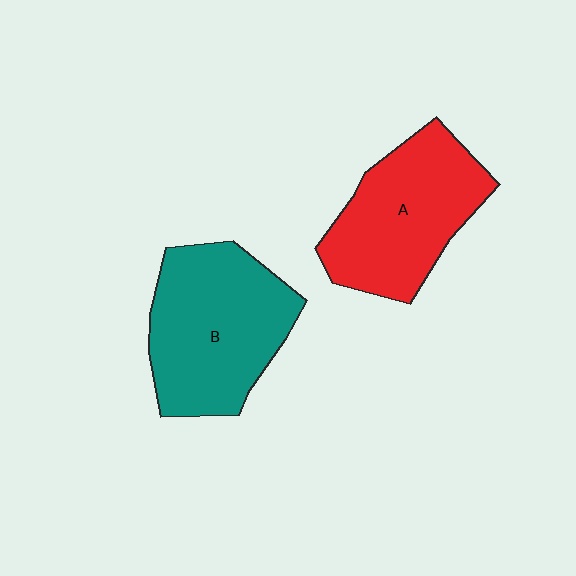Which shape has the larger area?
Shape B (teal).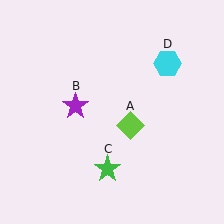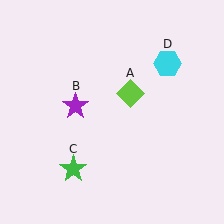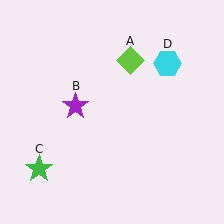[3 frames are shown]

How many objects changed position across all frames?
2 objects changed position: lime diamond (object A), green star (object C).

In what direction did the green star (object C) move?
The green star (object C) moved left.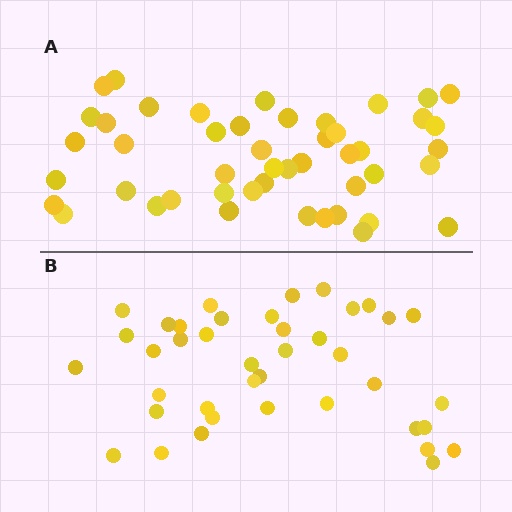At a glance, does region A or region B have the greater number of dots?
Region A (the top region) has more dots.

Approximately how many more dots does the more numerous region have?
Region A has roughly 8 or so more dots than region B.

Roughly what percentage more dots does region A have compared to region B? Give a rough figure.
About 20% more.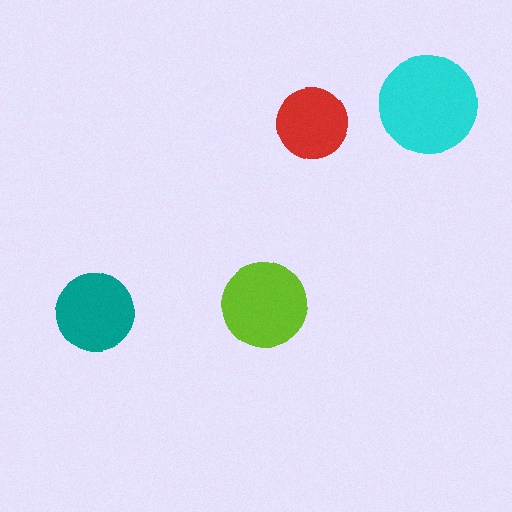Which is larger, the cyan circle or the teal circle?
The cyan one.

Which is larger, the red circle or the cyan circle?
The cyan one.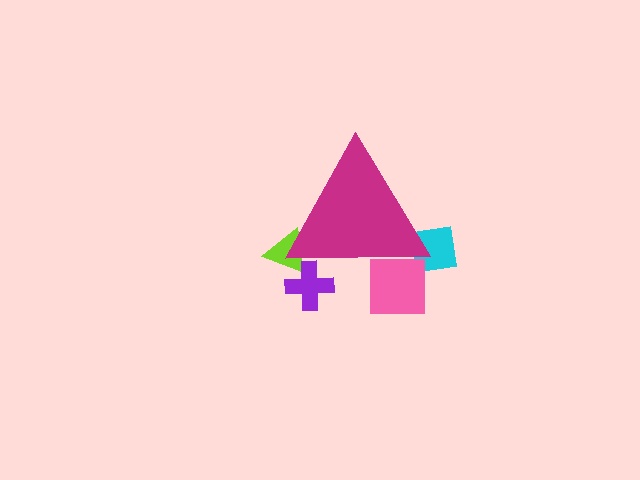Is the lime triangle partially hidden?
Yes, the lime triangle is partially hidden behind the magenta triangle.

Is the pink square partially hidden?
Yes, the pink square is partially hidden behind the magenta triangle.